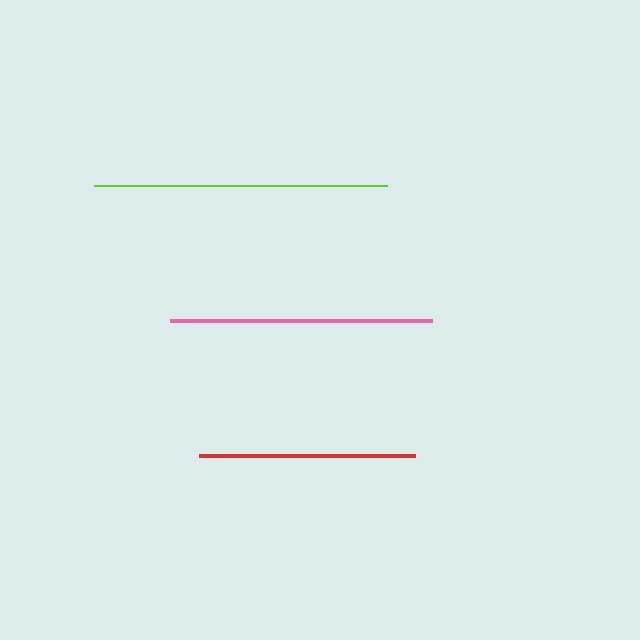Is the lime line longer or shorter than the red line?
The lime line is longer than the red line.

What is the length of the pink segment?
The pink segment is approximately 262 pixels long.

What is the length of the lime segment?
The lime segment is approximately 293 pixels long.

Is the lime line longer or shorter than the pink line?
The lime line is longer than the pink line.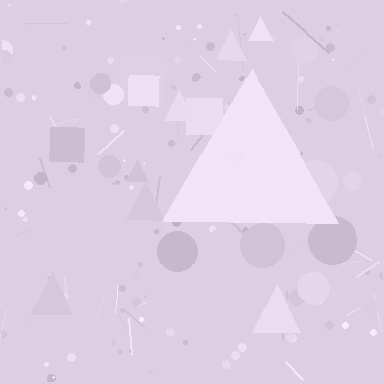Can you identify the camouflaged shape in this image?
The camouflaged shape is a triangle.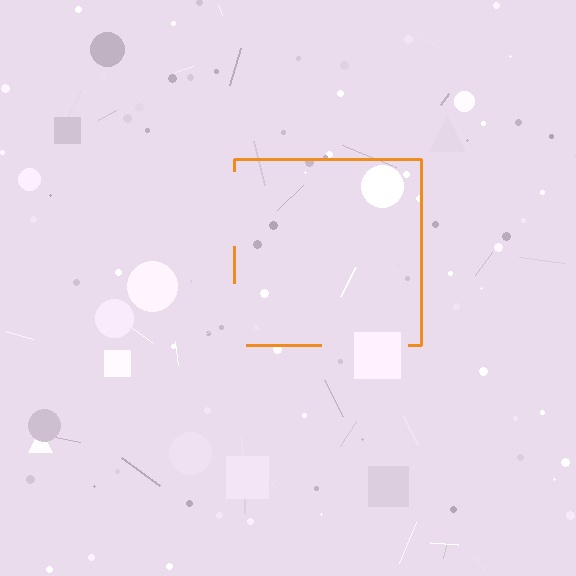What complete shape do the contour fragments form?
The contour fragments form a square.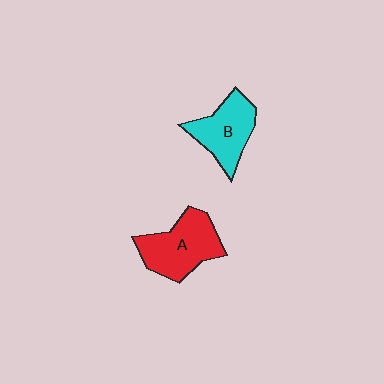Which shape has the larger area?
Shape A (red).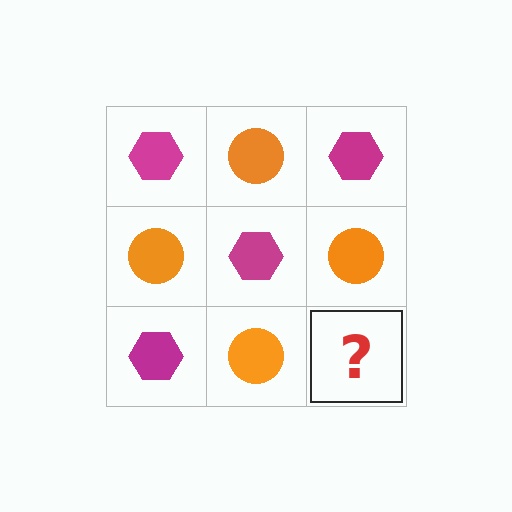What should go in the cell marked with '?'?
The missing cell should contain a magenta hexagon.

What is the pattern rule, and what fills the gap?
The rule is that it alternates magenta hexagon and orange circle in a checkerboard pattern. The gap should be filled with a magenta hexagon.